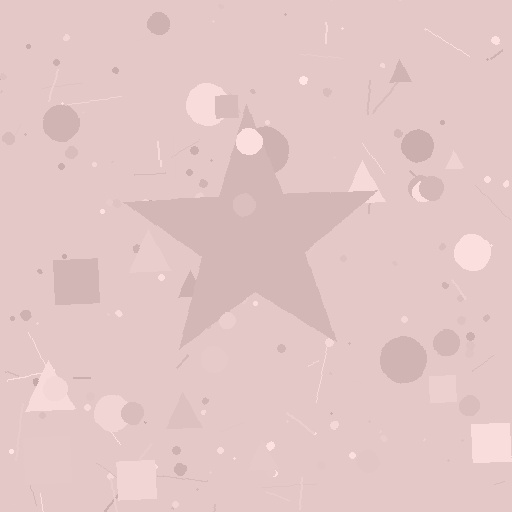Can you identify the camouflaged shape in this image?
The camouflaged shape is a star.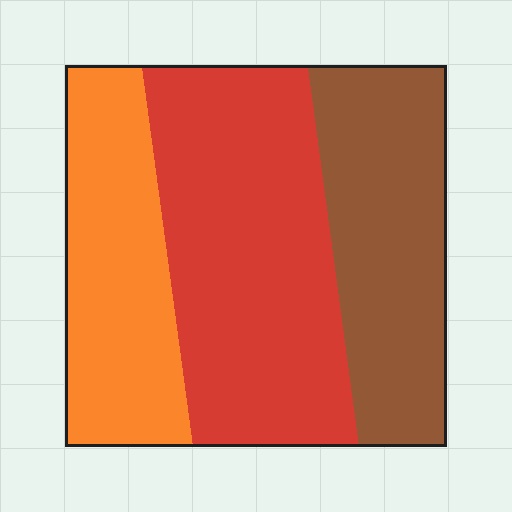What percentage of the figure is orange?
Orange takes up between a quarter and a half of the figure.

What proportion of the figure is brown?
Brown covers about 30% of the figure.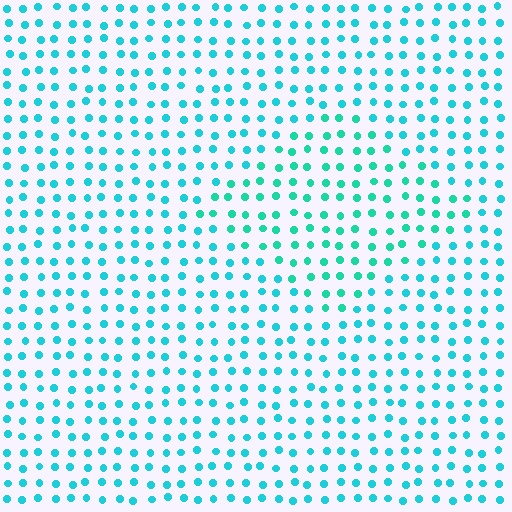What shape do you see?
I see a diamond.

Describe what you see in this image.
The image is filled with small cyan elements in a uniform arrangement. A diamond-shaped region is visible where the elements are tinted to a slightly different hue, forming a subtle color boundary.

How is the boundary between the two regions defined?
The boundary is defined purely by a slight shift in hue (about 20 degrees). Spacing, size, and orientation are identical on both sides.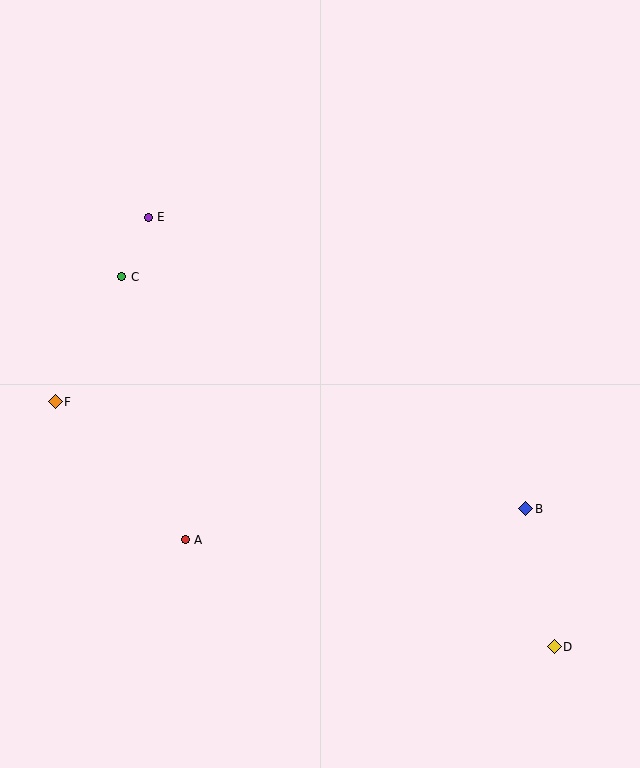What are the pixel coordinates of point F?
Point F is at (55, 402).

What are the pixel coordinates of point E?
Point E is at (148, 217).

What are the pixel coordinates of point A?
Point A is at (185, 540).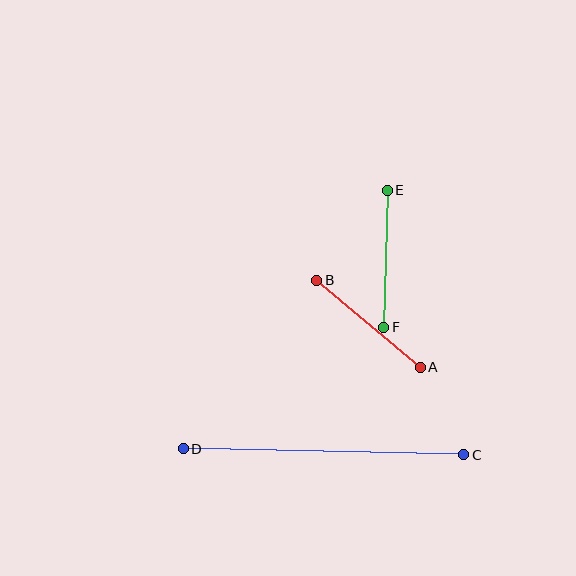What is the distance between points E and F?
The distance is approximately 137 pixels.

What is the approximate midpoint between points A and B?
The midpoint is at approximately (369, 324) pixels.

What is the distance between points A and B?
The distance is approximately 135 pixels.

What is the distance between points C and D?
The distance is approximately 280 pixels.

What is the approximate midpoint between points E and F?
The midpoint is at approximately (385, 259) pixels.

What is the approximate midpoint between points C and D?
The midpoint is at approximately (323, 452) pixels.